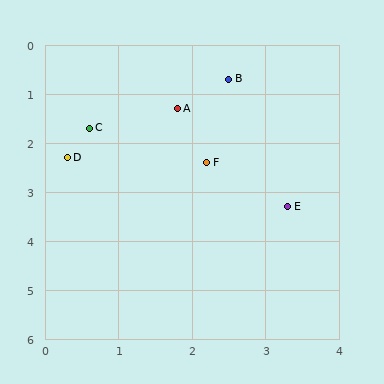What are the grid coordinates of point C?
Point C is at approximately (0.6, 1.7).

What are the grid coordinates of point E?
Point E is at approximately (3.3, 3.3).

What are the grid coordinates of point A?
Point A is at approximately (1.8, 1.3).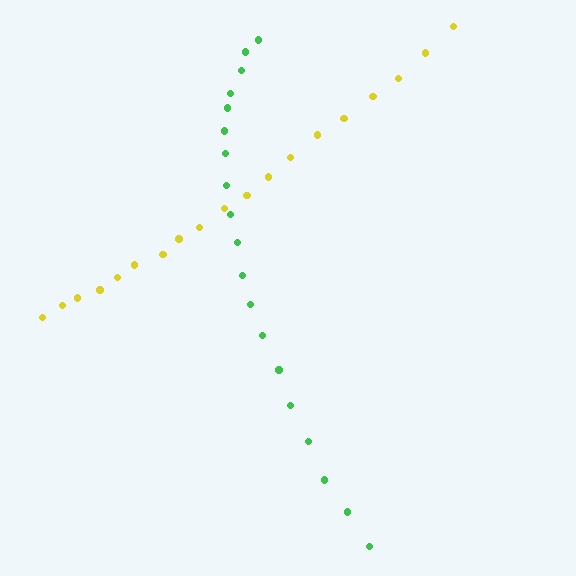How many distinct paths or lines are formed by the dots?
There are 2 distinct paths.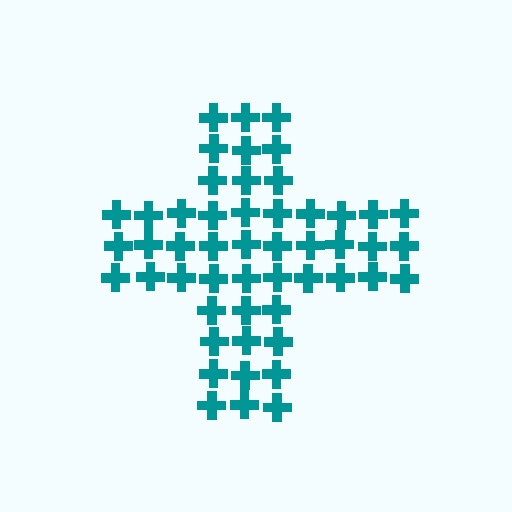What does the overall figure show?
The overall figure shows a cross.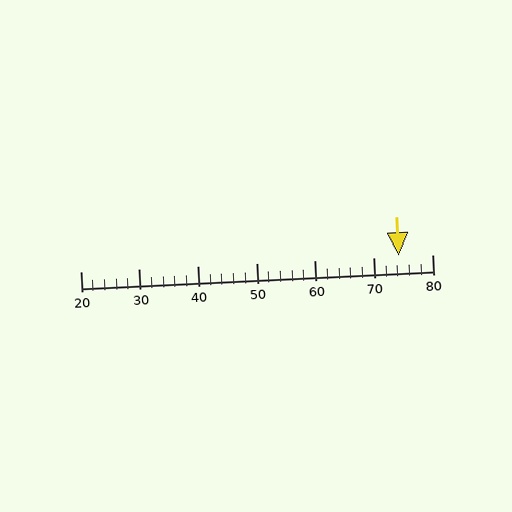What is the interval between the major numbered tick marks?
The major tick marks are spaced 10 units apart.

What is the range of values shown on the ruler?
The ruler shows values from 20 to 80.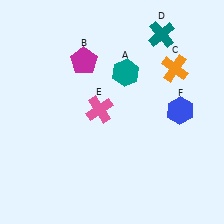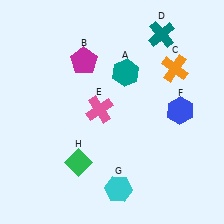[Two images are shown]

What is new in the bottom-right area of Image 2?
A cyan hexagon (G) was added in the bottom-right area of Image 2.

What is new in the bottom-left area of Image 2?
A green diamond (H) was added in the bottom-left area of Image 2.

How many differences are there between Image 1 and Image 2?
There are 2 differences between the two images.